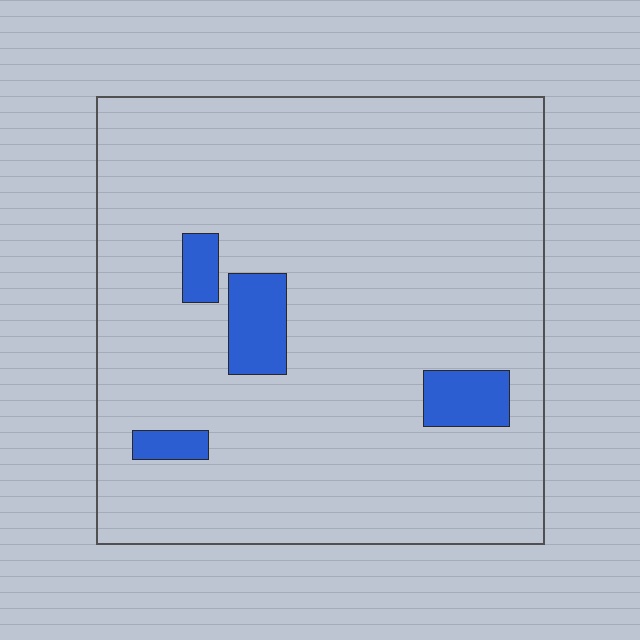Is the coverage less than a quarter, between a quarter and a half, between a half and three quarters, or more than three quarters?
Less than a quarter.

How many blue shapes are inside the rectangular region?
4.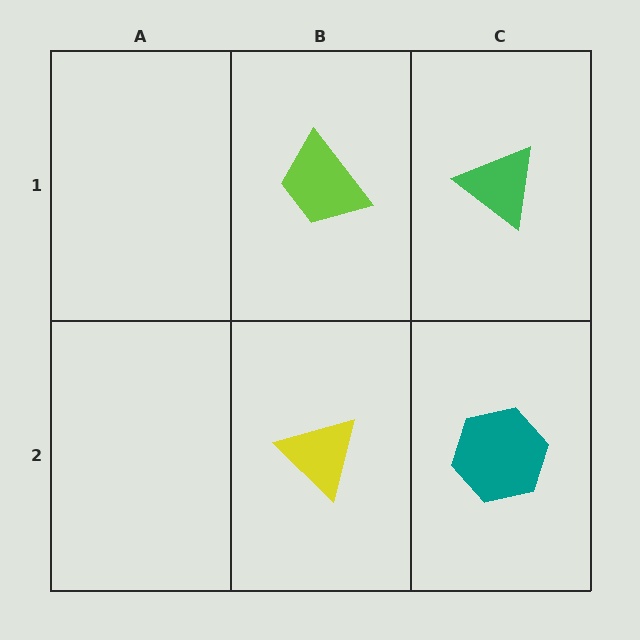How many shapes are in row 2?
2 shapes.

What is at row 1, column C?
A green triangle.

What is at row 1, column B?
A lime trapezoid.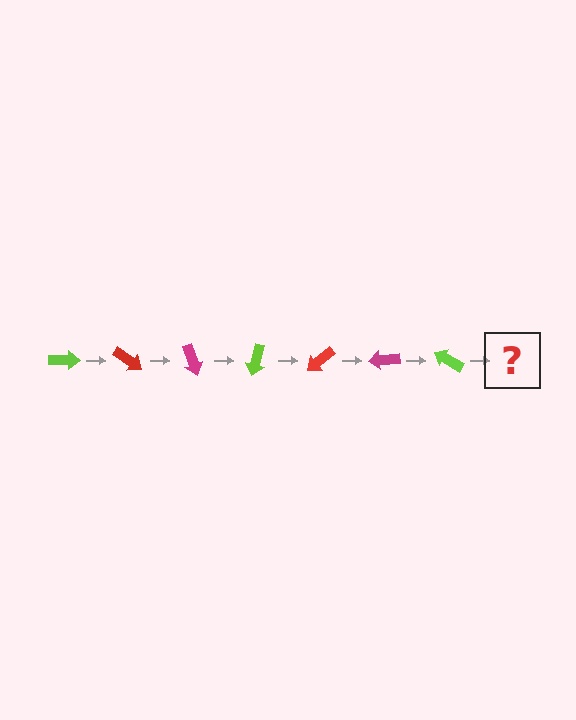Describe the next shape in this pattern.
It should be a red arrow, rotated 245 degrees from the start.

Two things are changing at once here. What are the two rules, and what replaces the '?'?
The two rules are that it rotates 35 degrees each step and the color cycles through lime, red, and magenta. The '?' should be a red arrow, rotated 245 degrees from the start.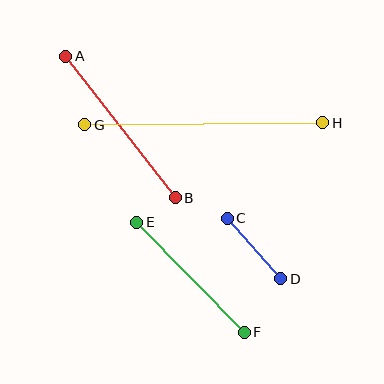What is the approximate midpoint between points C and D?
The midpoint is at approximately (254, 249) pixels.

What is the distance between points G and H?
The distance is approximately 238 pixels.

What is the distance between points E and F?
The distance is approximately 154 pixels.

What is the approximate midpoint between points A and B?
The midpoint is at approximately (121, 127) pixels.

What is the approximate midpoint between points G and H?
The midpoint is at approximately (204, 124) pixels.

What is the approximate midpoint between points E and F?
The midpoint is at approximately (190, 277) pixels.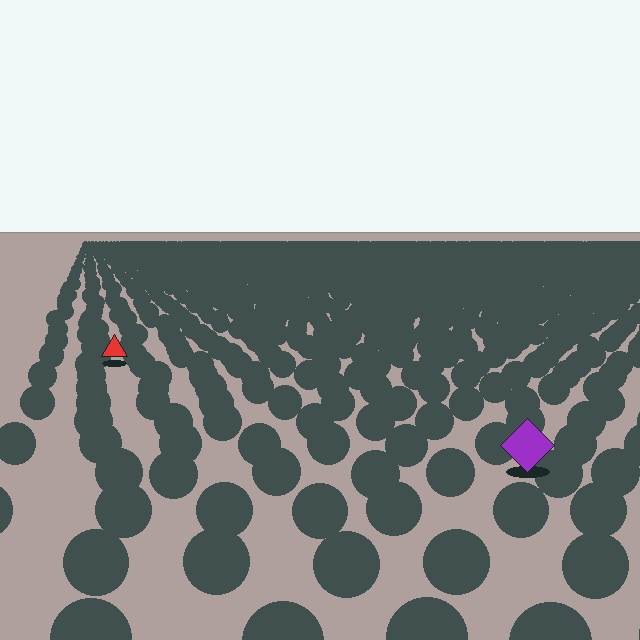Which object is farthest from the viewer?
The red triangle is farthest from the viewer. It appears smaller and the ground texture around it is denser.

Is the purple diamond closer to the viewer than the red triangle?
Yes. The purple diamond is closer — you can tell from the texture gradient: the ground texture is coarser near it.